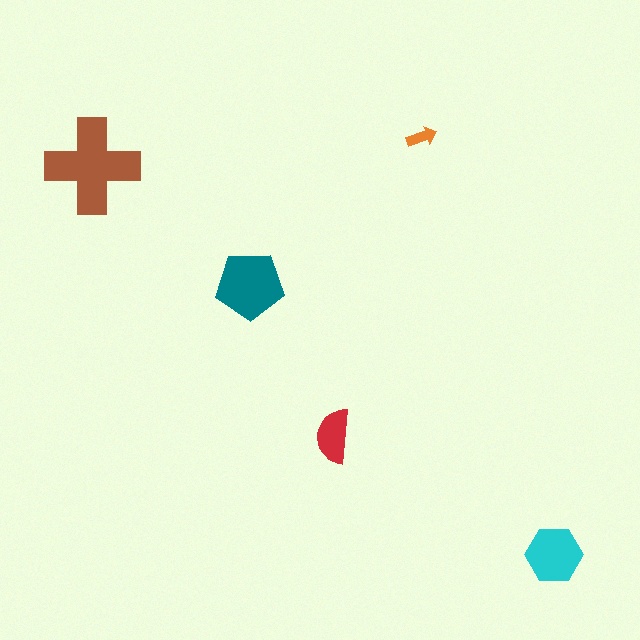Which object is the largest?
The brown cross.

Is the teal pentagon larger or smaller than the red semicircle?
Larger.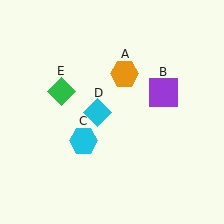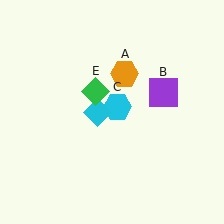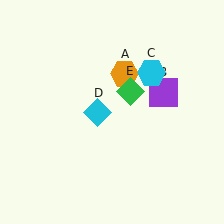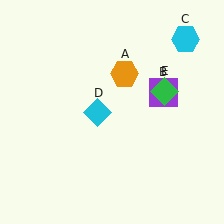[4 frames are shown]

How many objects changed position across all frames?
2 objects changed position: cyan hexagon (object C), green diamond (object E).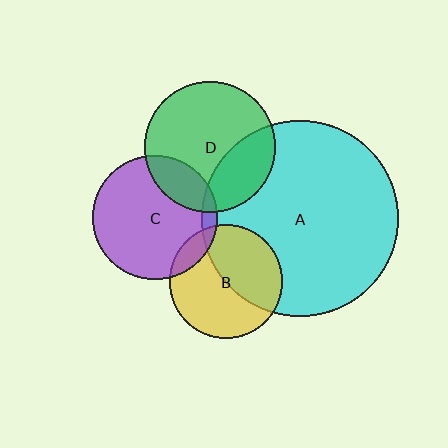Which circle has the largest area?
Circle A (cyan).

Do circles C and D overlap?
Yes.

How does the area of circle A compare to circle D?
Approximately 2.2 times.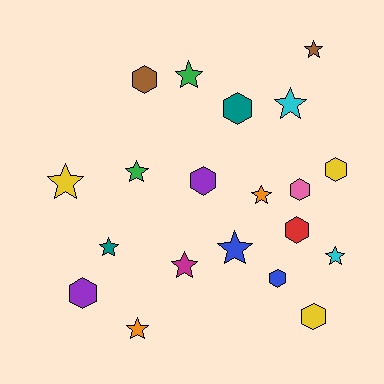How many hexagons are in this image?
There are 9 hexagons.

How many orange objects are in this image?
There are 2 orange objects.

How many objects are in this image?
There are 20 objects.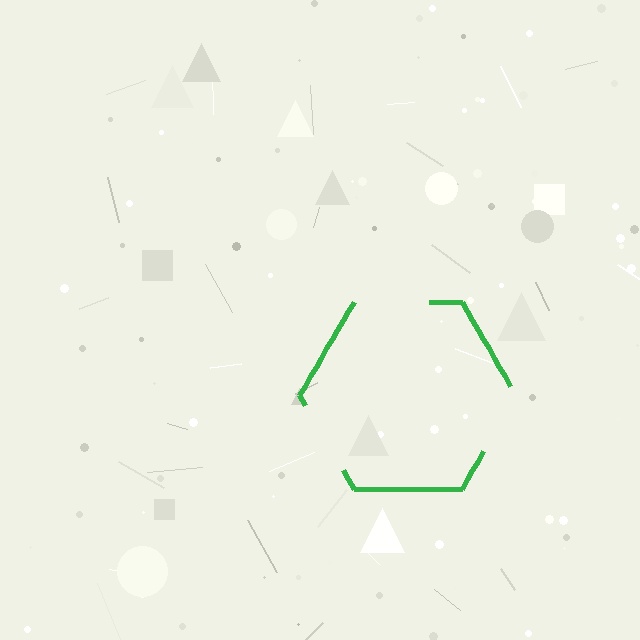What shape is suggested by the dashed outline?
The dashed outline suggests a hexagon.